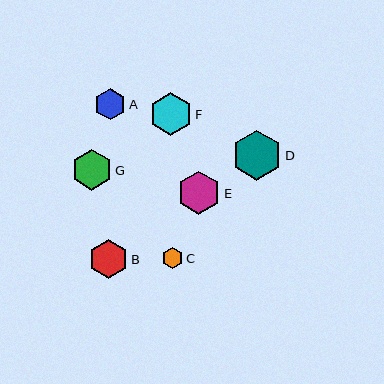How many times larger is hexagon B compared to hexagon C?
Hexagon B is approximately 1.8 times the size of hexagon C.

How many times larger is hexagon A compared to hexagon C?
Hexagon A is approximately 1.5 times the size of hexagon C.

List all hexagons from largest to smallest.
From largest to smallest: D, E, F, G, B, A, C.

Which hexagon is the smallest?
Hexagon C is the smallest with a size of approximately 21 pixels.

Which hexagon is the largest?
Hexagon D is the largest with a size of approximately 50 pixels.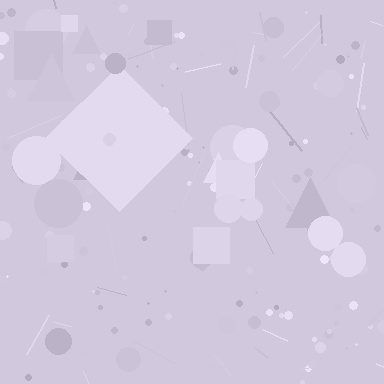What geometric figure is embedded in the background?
A diamond is embedded in the background.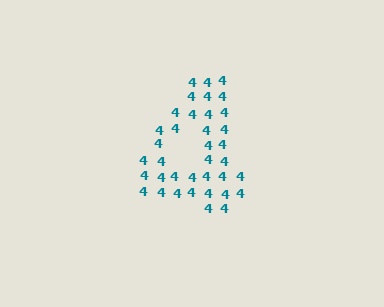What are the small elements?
The small elements are digit 4's.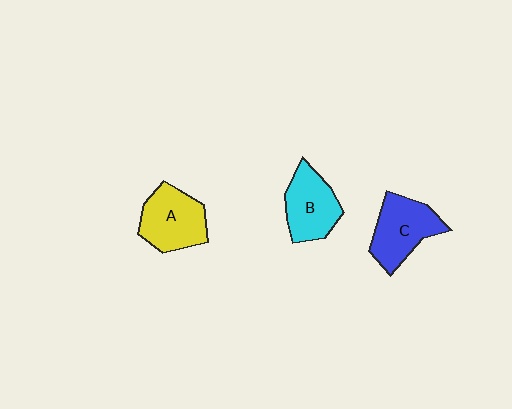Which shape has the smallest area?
Shape B (cyan).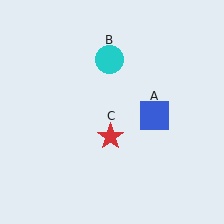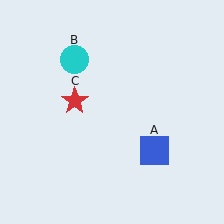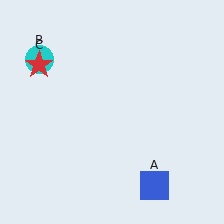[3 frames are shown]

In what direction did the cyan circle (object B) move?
The cyan circle (object B) moved left.